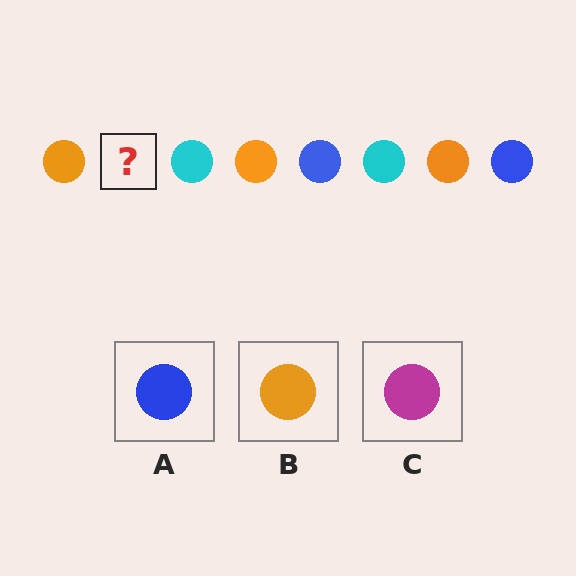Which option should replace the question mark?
Option A.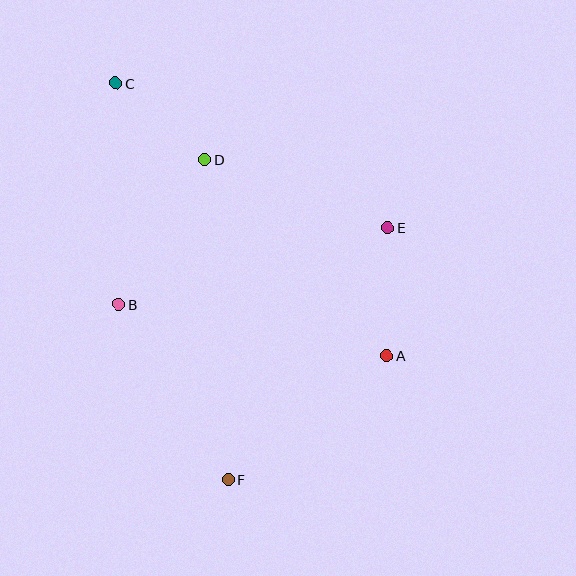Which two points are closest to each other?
Points C and D are closest to each other.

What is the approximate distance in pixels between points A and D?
The distance between A and D is approximately 268 pixels.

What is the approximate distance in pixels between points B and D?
The distance between B and D is approximately 169 pixels.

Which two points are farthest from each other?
Points C and F are farthest from each other.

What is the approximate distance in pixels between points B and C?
The distance between B and C is approximately 221 pixels.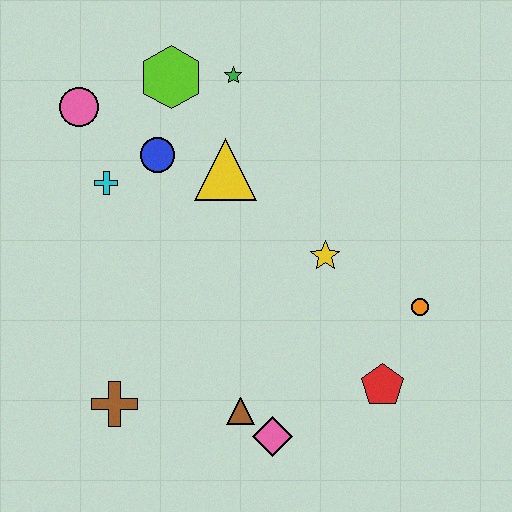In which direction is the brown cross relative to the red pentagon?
The brown cross is to the left of the red pentagon.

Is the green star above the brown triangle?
Yes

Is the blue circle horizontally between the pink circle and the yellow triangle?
Yes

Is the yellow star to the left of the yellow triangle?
No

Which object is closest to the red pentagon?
The orange circle is closest to the red pentagon.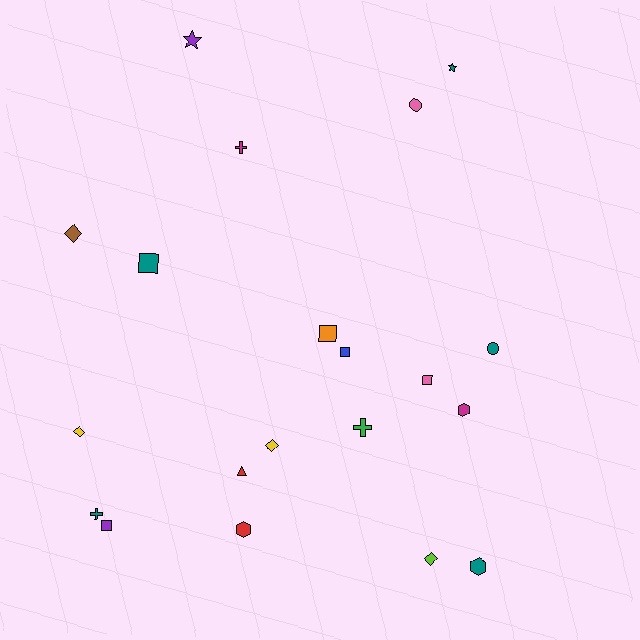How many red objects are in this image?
There are 2 red objects.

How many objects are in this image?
There are 20 objects.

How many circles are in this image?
There are 2 circles.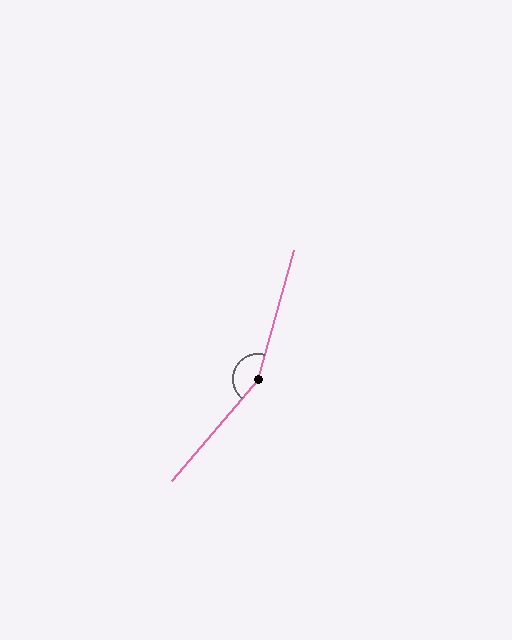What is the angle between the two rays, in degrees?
Approximately 155 degrees.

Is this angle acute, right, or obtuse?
It is obtuse.